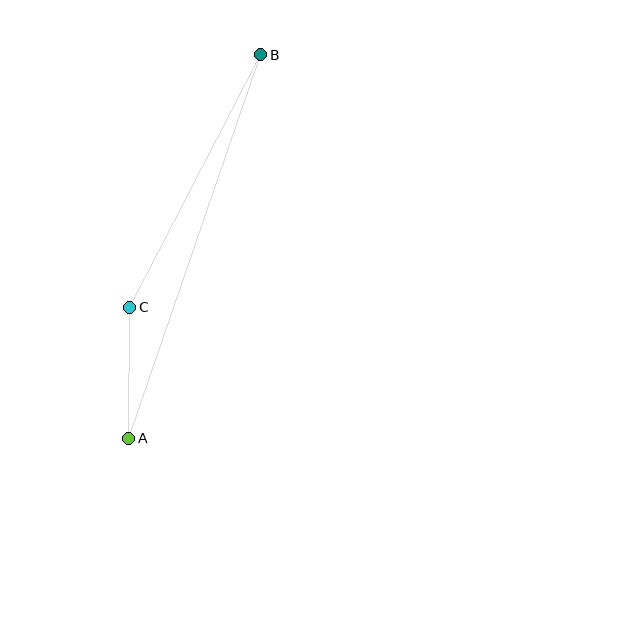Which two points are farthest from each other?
Points A and B are farthest from each other.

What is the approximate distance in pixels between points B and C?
The distance between B and C is approximately 285 pixels.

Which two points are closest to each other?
Points A and C are closest to each other.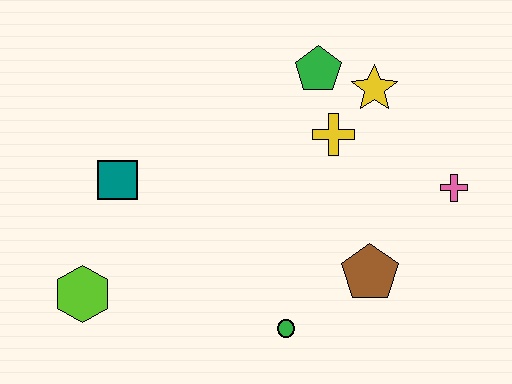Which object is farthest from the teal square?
The pink cross is farthest from the teal square.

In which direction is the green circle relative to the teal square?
The green circle is to the right of the teal square.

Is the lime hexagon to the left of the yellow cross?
Yes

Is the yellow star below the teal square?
No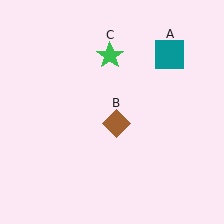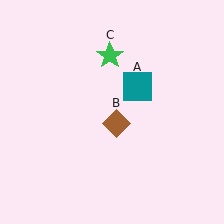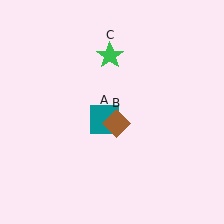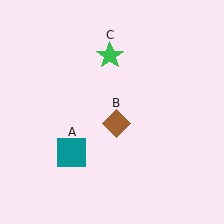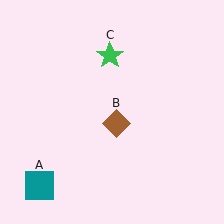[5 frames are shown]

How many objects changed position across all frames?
1 object changed position: teal square (object A).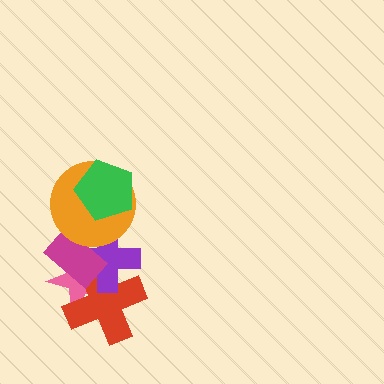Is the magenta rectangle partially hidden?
Yes, it is partially covered by another shape.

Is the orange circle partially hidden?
Yes, it is partially covered by another shape.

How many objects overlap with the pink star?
3 objects overlap with the pink star.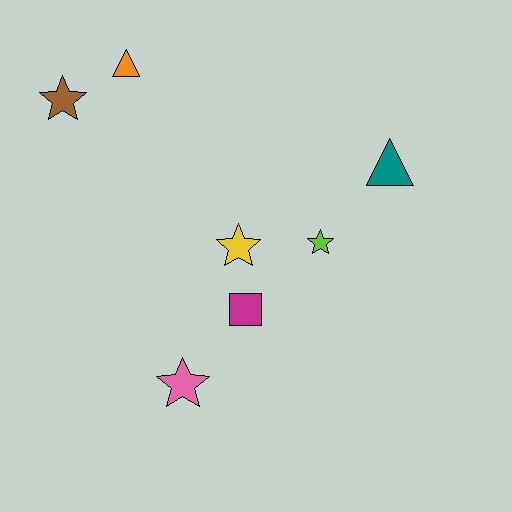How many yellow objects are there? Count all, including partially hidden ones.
There is 1 yellow object.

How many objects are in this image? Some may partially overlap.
There are 7 objects.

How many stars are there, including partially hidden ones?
There are 4 stars.